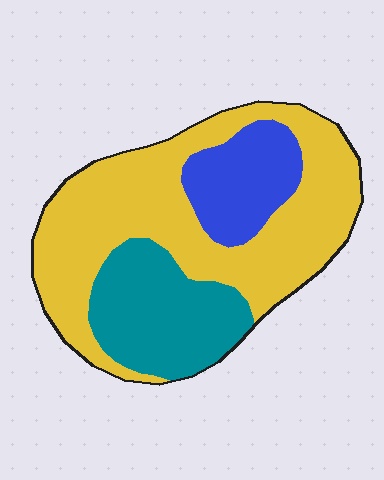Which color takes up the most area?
Yellow, at roughly 60%.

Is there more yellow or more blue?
Yellow.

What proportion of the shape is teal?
Teal covers around 25% of the shape.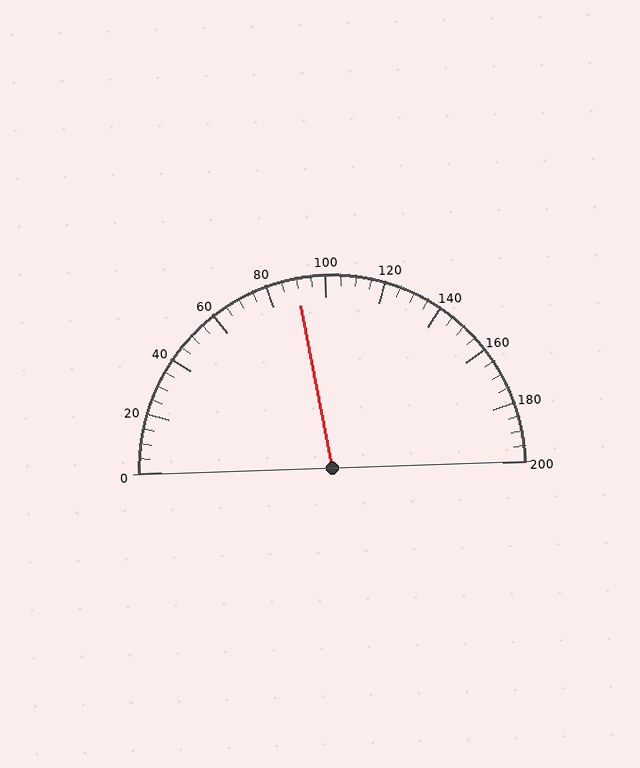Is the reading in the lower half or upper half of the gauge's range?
The reading is in the lower half of the range (0 to 200).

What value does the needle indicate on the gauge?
The needle indicates approximately 90.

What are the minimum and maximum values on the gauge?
The gauge ranges from 0 to 200.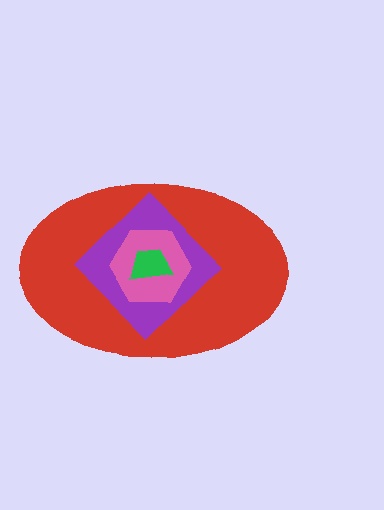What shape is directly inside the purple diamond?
The pink hexagon.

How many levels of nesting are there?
4.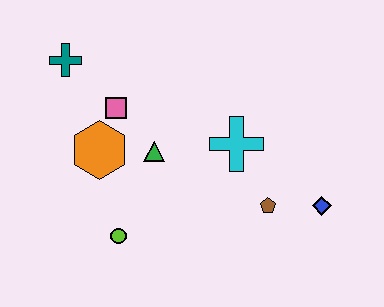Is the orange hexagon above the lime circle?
Yes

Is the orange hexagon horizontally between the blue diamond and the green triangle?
No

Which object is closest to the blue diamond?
The brown pentagon is closest to the blue diamond.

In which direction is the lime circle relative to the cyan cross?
The lime circle is to the left of the cyan cross.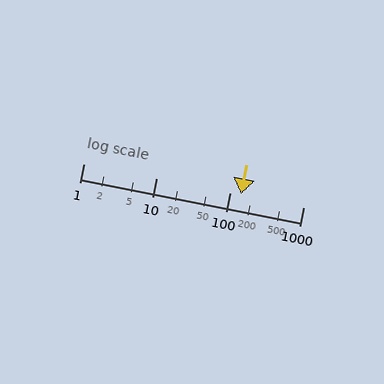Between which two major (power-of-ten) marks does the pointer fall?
The pointer is between 100 and 1000.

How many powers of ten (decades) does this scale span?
The scale spans 3 decades, from 1 to 1000.